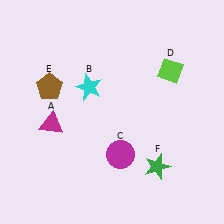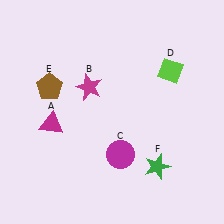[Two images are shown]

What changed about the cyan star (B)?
In Image 1, B is cyan. In Image 2, it changed to magenta.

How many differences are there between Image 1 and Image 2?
There is 1 difference between the two images.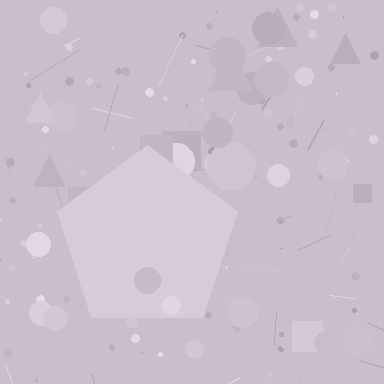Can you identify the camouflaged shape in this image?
The camouflaged shape is a pentagon.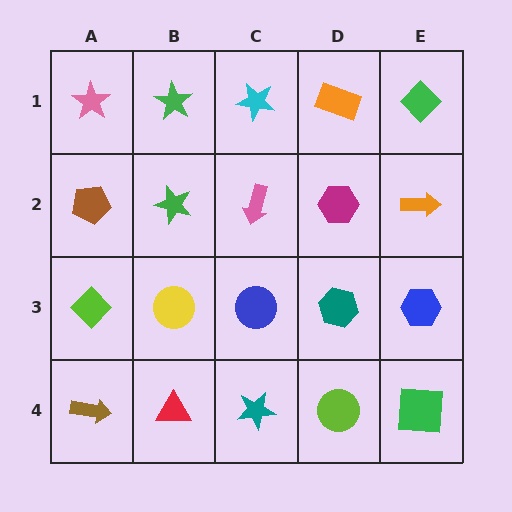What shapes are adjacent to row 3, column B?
A green star (row 2, column B), a red triangle (row 4, column B), a lime diamond (row 3, column A), a blue circle (row 3, column C).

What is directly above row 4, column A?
A lime diamond.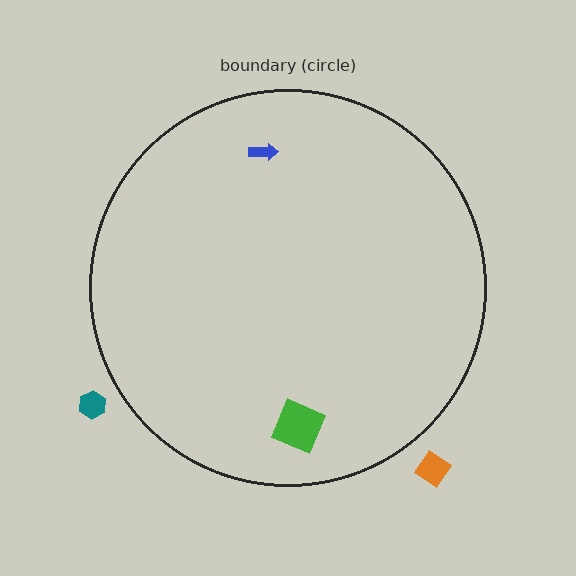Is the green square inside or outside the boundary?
Inside.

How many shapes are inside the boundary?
2 inside, 2 outside.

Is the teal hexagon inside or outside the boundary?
Outside.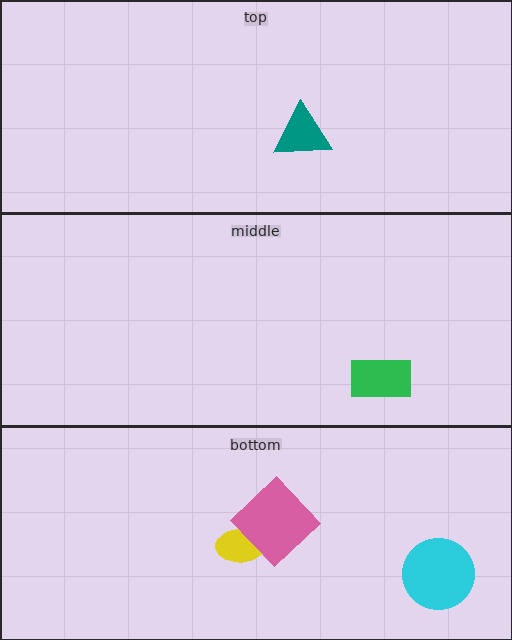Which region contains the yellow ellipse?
The bottom region.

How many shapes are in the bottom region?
3.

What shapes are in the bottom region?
The cyan circle, the yellow ellipse, the pink diamond.